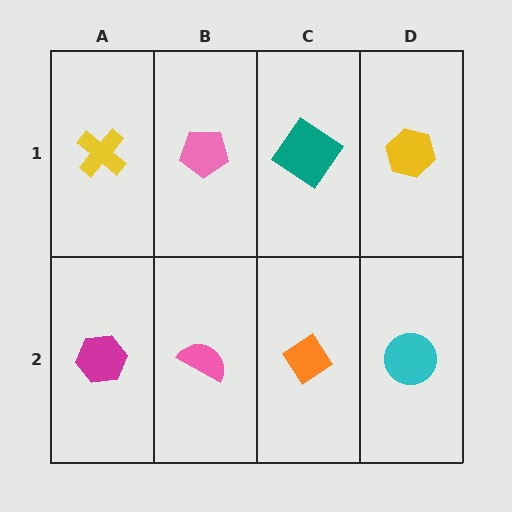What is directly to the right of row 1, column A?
A pink pentagon.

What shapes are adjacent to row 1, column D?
A cyan circle (row 2, column D), a teal diamond (row 1, column C).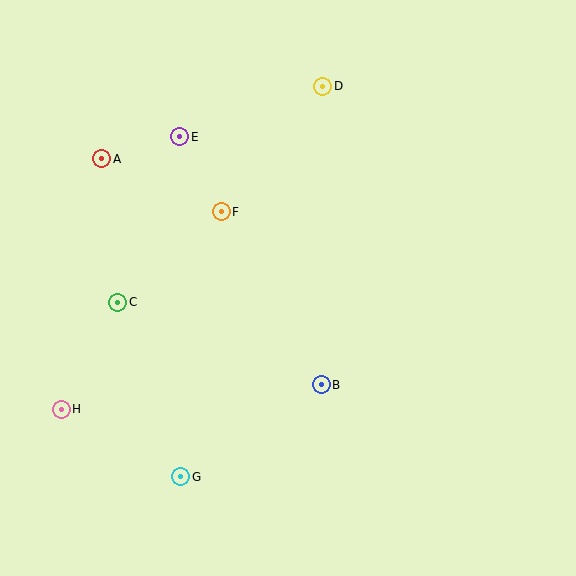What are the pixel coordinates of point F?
Point F is at (221, 212).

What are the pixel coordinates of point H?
Point H is at (61, 409).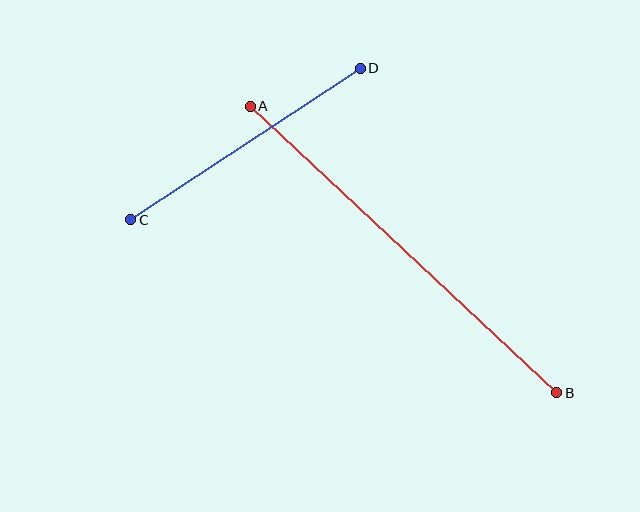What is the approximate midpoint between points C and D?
The midpoint is at approximately (245, 144) pixels.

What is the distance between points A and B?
The distance is approximately 419 pixels.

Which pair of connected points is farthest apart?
Points A and B are farthest apart.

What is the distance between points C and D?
The distance is approximately 275 pixels.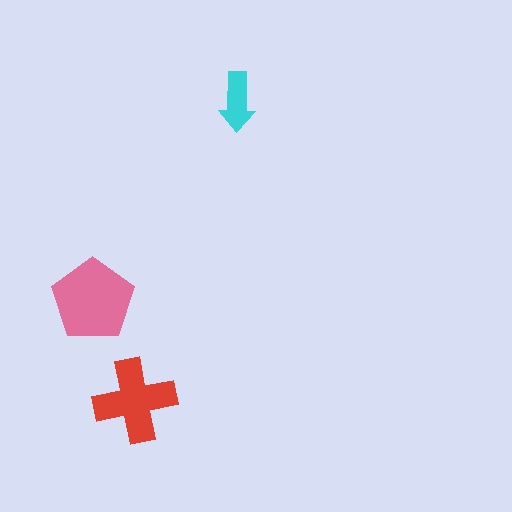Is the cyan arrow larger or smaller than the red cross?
Smaller.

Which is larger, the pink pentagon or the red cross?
The pink pentagon.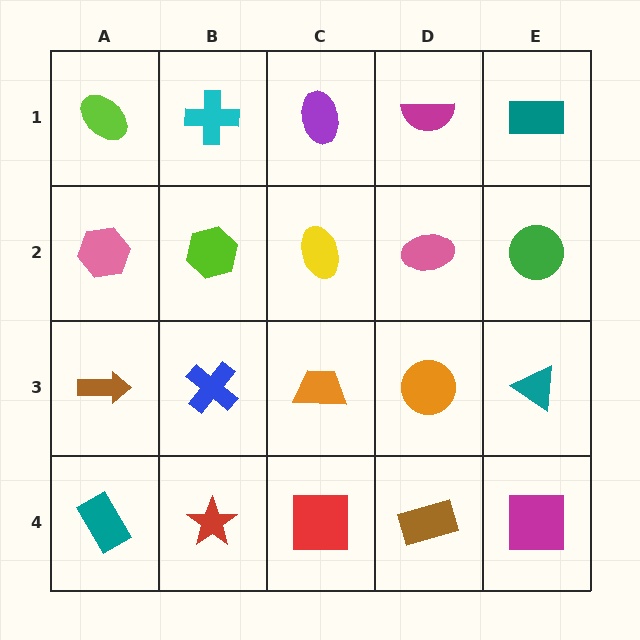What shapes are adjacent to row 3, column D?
A pink ellipse (row 2, column D), a brown rectangle (row 4, column D), an orange trapezoid (row 3, column C), a teal triangle (row 3, column E).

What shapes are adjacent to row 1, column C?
A yellow ellipse (row 2, column C), a cyan cross (row 1, column B), a magenta semicircle (row 1, column D).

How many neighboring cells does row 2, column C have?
4.